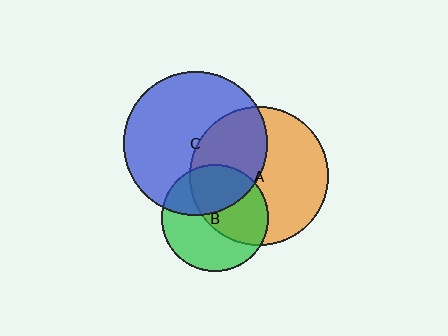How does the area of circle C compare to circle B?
Approximately 1.8 times.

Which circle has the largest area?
Circle C (blue).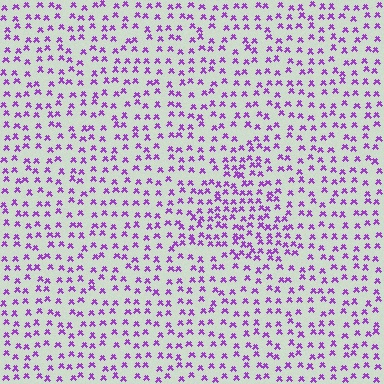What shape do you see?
I see a triangle.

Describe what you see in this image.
The image contains small purple elements arranged at two different densities. A triangle-shaped region is visible where the elements are more densely packed than the surrounding area.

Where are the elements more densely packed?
The elements are more densely packed inside the triangle boundary.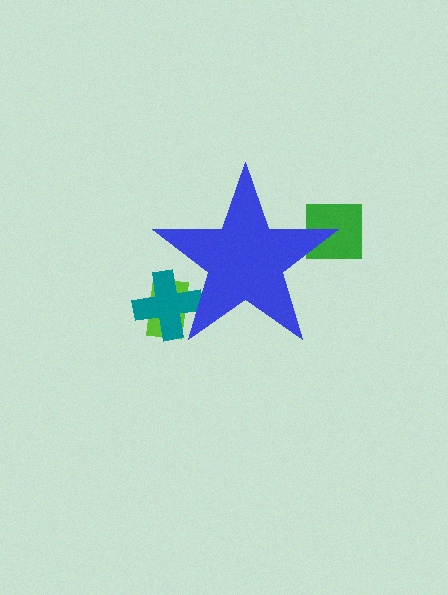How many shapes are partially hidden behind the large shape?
3 shapes are partially hidden.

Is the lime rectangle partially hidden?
Yes, the lime rectangle is partially hidden behind the blue star.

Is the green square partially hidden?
Yes, the green square is partially hidden behind the blue star.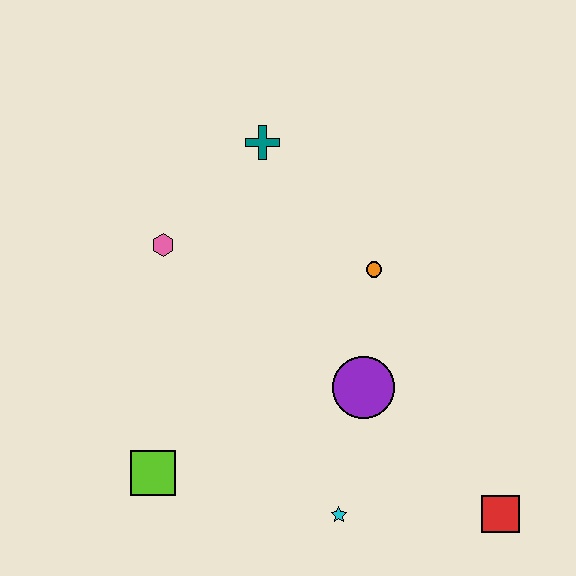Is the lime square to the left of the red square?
Yes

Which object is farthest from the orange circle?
The lime square is farthest from the orange circle.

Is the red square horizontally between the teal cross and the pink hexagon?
No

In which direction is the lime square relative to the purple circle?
The lime square is to the left of the purple circle.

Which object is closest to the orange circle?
The purple circle is closest to the orange circle.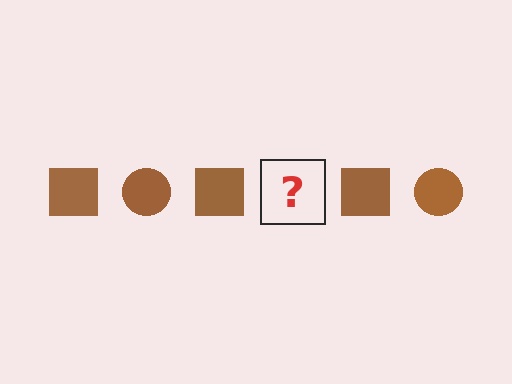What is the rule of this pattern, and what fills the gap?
The rule is that the pattern cycles through square, circle shapes in brown. The gap should be filled with a brown circle.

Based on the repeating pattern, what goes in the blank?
The blank should be a brown circle.